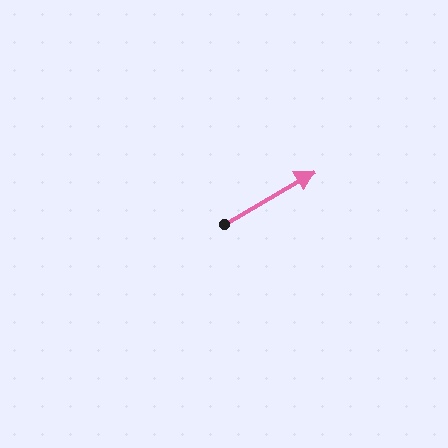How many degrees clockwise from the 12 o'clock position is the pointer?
Approximately 60 degrees.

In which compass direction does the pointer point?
Northeast.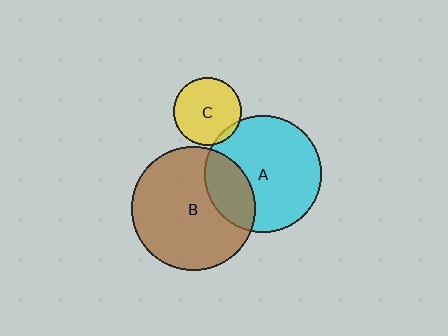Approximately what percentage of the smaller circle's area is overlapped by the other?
Approximately 25%.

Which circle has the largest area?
Circle B (brown).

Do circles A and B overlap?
Yes.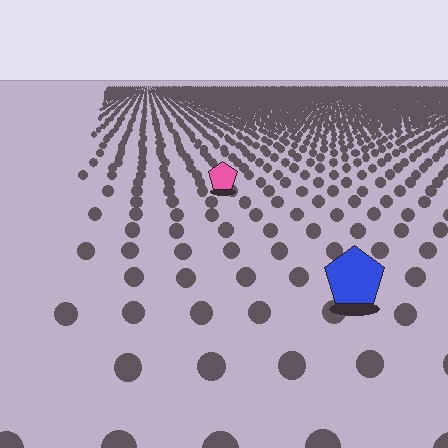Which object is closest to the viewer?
The blue pentagon is closest. The texture marks near it are larger and more spread out.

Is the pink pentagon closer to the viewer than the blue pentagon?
No. The blue pentagon is closer — you can tell from the texture gradient: the ground texture is coarser near it.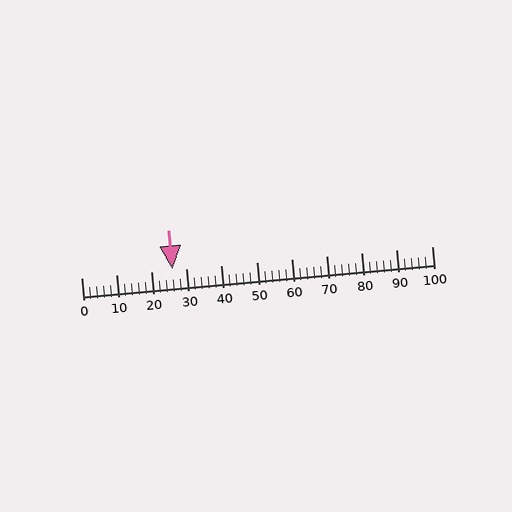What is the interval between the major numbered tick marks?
The major tick marks are spaced 10 units apart.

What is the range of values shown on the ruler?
The ruler shows values from 0 to 100.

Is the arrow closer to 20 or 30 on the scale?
The arrow is closer to 30.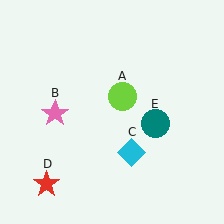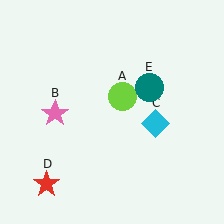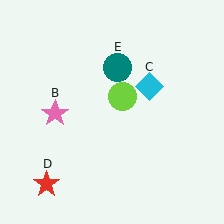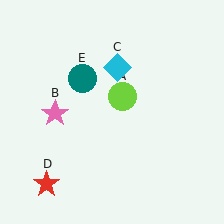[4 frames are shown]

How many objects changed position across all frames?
2 objects changed position: cyan diamond (object C), teal circle (object E).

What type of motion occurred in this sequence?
The cyan diamond (object C), teal circle (object E) rotated counterclockwise around the center of the scene.